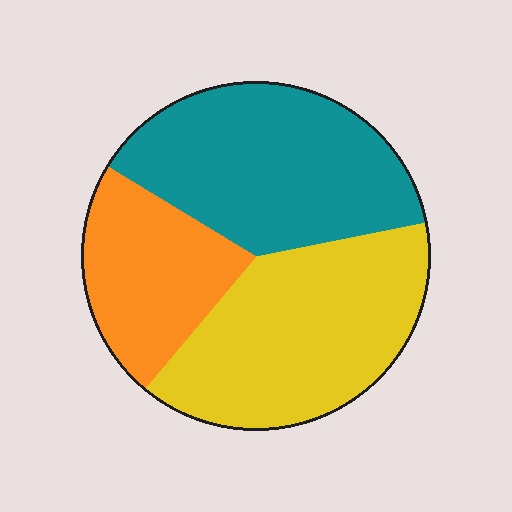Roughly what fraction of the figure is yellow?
Yellow covers 39% of the figure.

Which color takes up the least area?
Orange, at roughly 25%.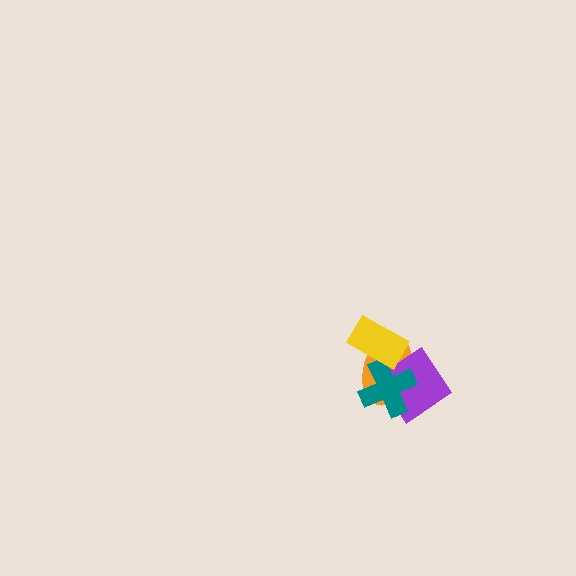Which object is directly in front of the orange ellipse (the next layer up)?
The purple diamond is directly in front of the orange ellipse.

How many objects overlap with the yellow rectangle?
3 objects overlap with the yellow rectangle.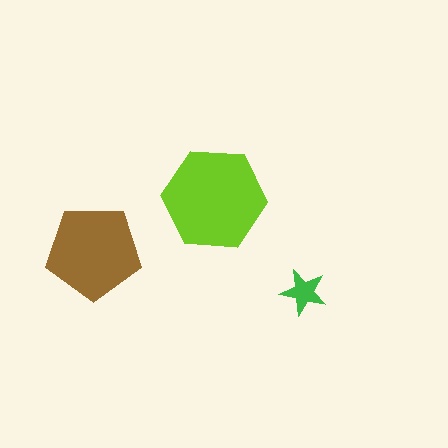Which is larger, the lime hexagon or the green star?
The lime hexagon.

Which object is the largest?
The lime hexagon.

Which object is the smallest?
The green star.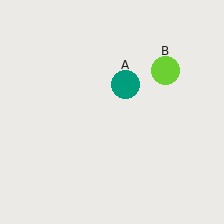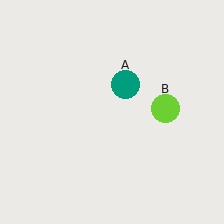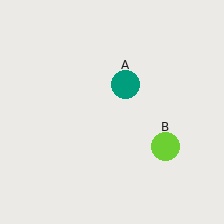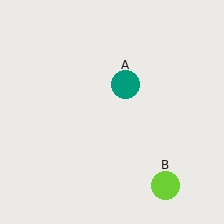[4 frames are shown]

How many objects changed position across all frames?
1 object changed position: lime circle (object B).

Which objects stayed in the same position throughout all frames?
Teal circle (object A) remained stationary.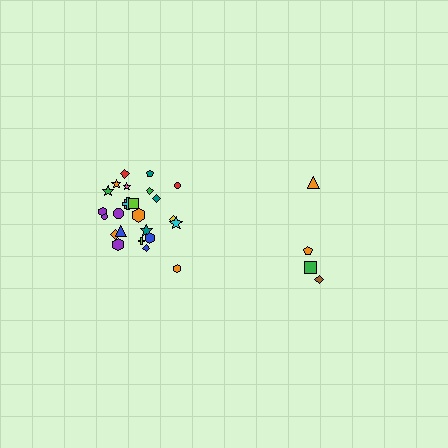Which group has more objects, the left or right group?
The left group.